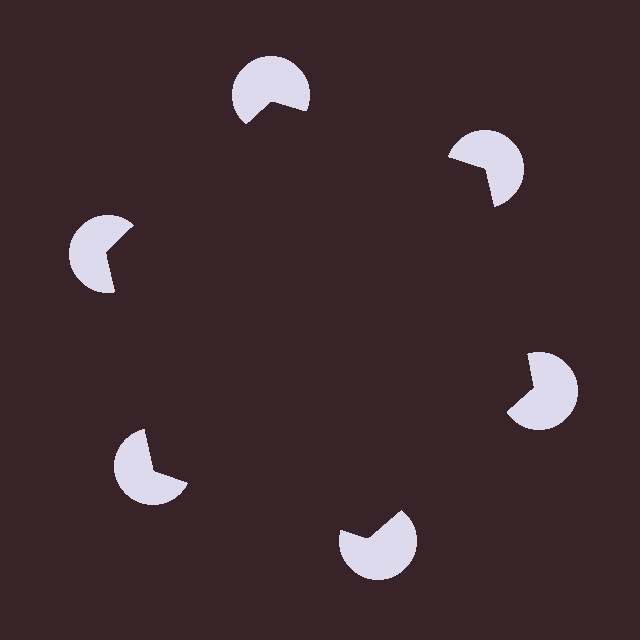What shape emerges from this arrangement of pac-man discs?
An illusory hexagon — its edges are inferred from the aligned wedge cuts in the pac-man discs, not physically drawn.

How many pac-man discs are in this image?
There are 6 — one at each vertex of the illusory hexagon.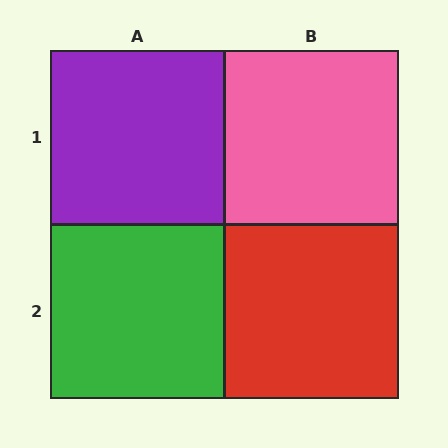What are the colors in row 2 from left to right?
Green, red.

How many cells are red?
1 cell is red.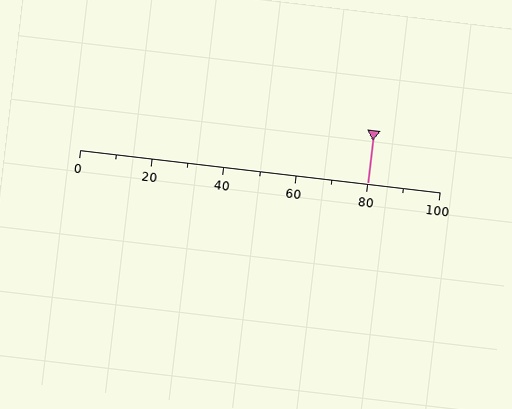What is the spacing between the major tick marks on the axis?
The major ticks are spaced 20 apart.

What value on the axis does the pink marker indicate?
The marker indicates approximately 80.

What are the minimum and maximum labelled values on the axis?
The axis runs from 0 to 100.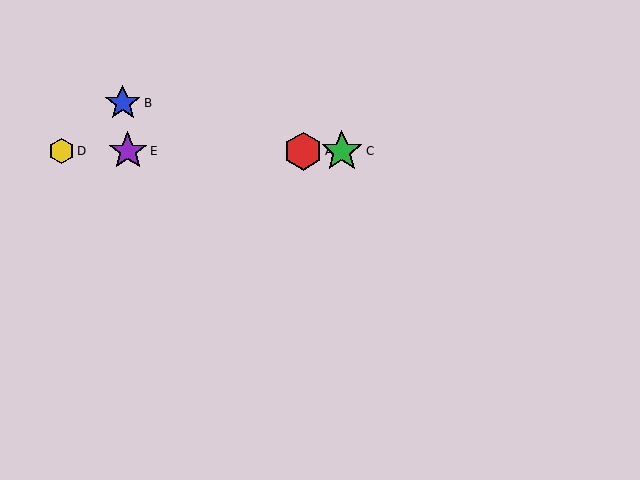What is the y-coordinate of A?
Object A is at y≈151.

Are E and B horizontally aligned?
No, E is at y≈151 and B is at y≈103.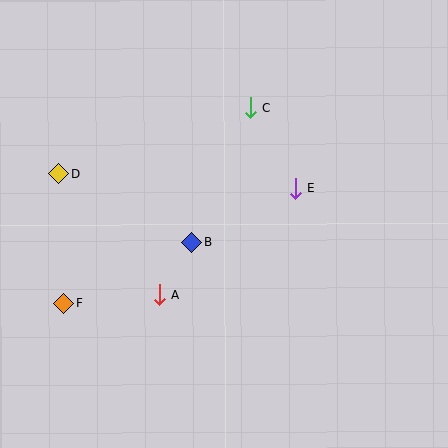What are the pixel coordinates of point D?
Point D is at (58, 173).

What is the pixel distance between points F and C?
The distance between F and C is 270 pixels.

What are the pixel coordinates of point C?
Point C is at (251, 108).